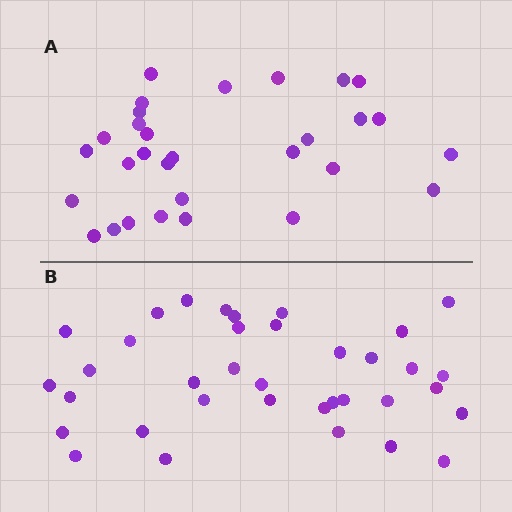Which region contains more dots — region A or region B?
Region B (the bottom region) has more dots.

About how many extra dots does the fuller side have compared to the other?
Region B has about 6 more dots than region A.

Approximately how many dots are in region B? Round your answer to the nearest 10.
About 40 dots. (The exact count is 36, which rounds to 40.)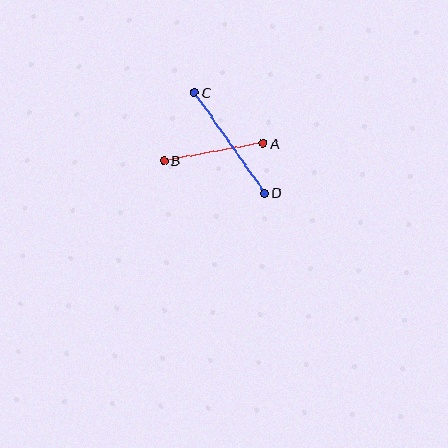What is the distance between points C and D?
The distance is approximately 123 pixels.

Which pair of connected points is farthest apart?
Points C and D are farthest apart.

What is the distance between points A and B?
The distance is approximately 101 pixels.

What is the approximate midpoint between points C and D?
The midpoint is at approximately (229, 143) pixels.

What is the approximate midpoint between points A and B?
The midpoint is at approximately (214, 152) pixels.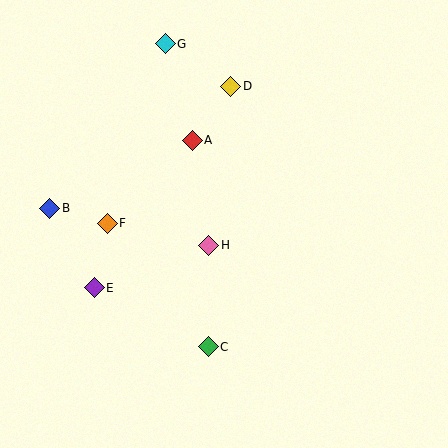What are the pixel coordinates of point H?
Point H is at (209, 245).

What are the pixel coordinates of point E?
Point E is at (94, 288).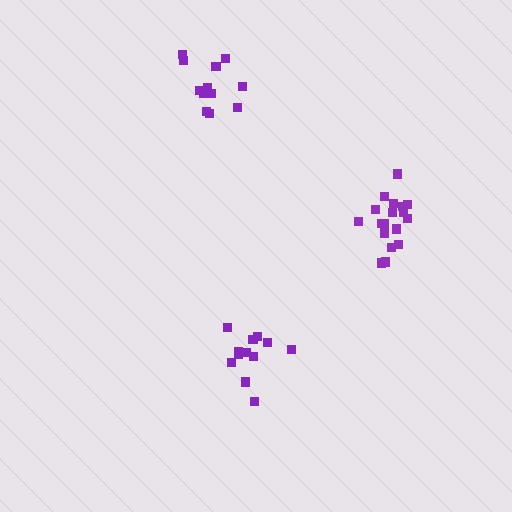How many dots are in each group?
Group 1: 12 dots, Group 2: 12 dots, Group 3: 18 dots (42 total).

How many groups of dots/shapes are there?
There are 3 groups.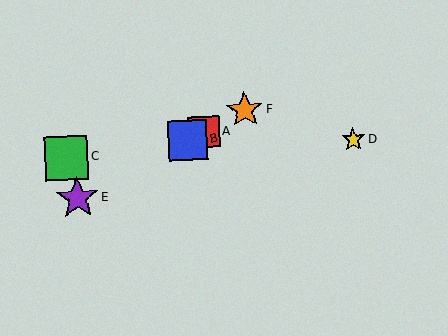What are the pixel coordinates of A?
Object A is at (204, 132).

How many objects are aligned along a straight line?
4 objects (A, B, E, F) are aligned along a straight line.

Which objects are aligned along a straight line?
Objects A, B, E, F are aligned along a straight line.